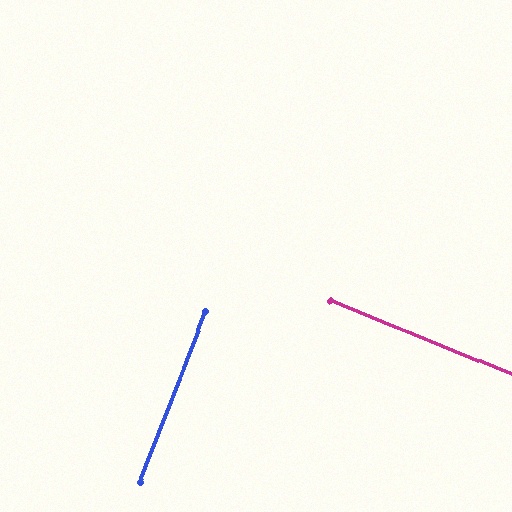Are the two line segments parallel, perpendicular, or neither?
Perpendicular — they meet at approximately 89°.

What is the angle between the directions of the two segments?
Approximately 89 degrees.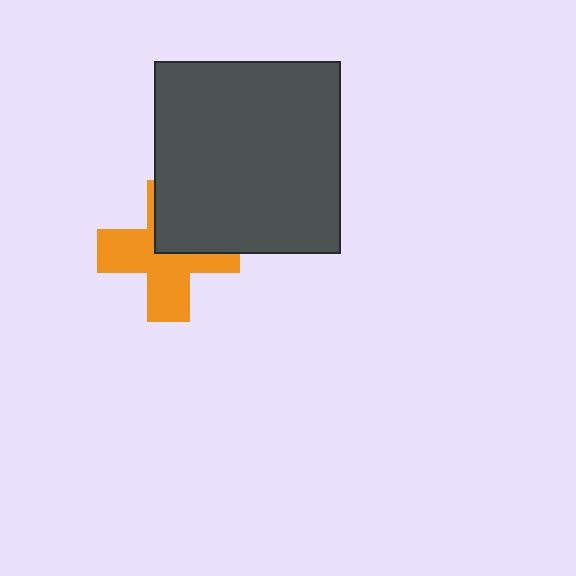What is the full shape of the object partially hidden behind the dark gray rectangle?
The partially hidden object is an orange cross.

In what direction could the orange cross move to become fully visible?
The orange cross could move toward the lower-left. That would shift it out from behind the dark gray rectangle entirely.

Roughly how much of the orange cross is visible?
About half of it is visible (roughly 63%).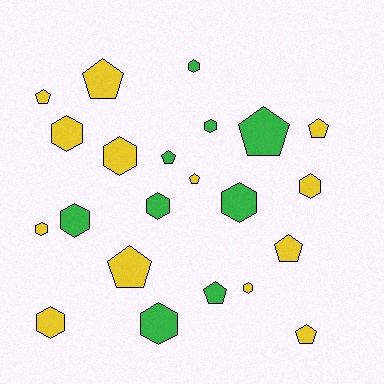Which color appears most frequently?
Yellow, with 13 objects.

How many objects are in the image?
There are 22 objects.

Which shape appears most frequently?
Hexagon, with 12 objects.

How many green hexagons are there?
There are 6 green hexagons.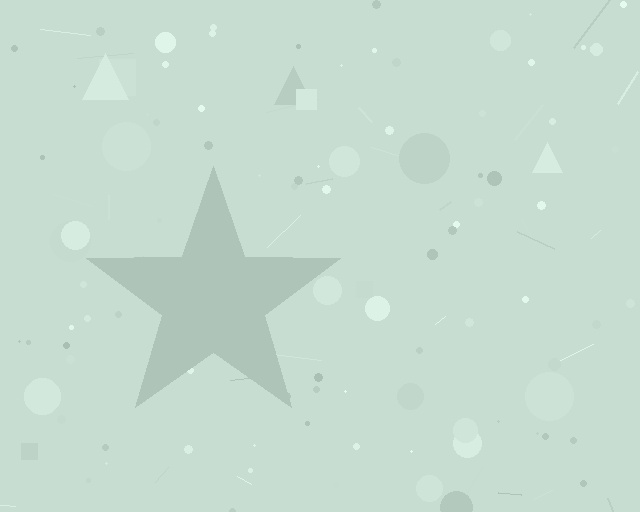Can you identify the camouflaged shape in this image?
The camouflaged shape is a star.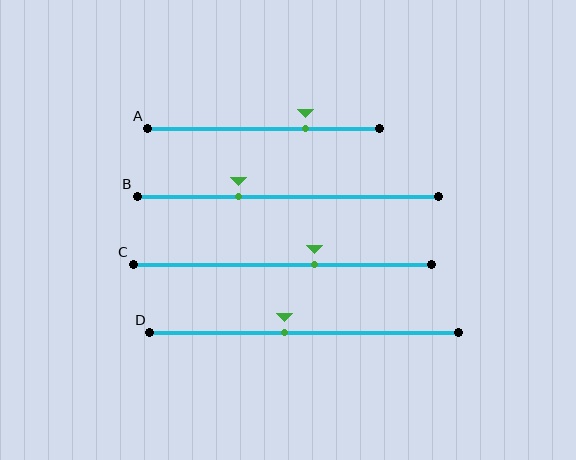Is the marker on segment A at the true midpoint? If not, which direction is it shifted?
No, the marker on segment A is shifted to the right by about 18% of the segment length.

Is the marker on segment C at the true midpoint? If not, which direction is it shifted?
No, the marker on segment C is shifted to the right by about 11% of the segment length.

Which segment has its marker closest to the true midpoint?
Segment D has its marker closest to the true midpoint.